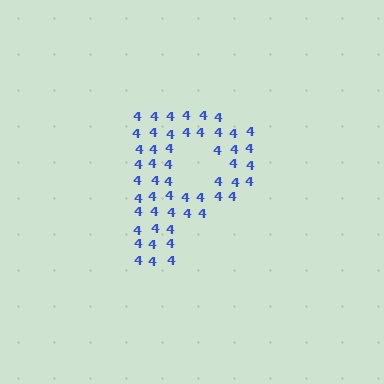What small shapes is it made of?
It is made of small digit 4's.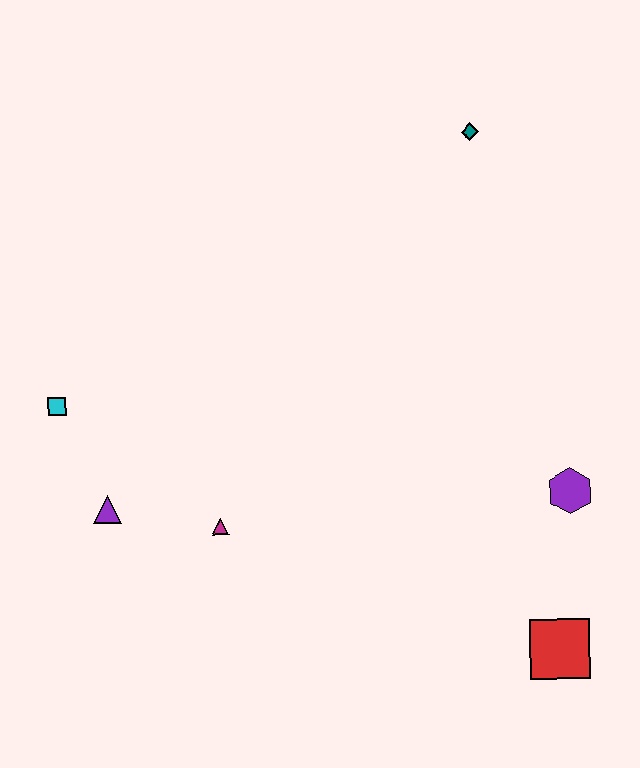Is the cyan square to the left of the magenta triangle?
Yes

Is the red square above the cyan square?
No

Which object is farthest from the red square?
The cyan square is farthest from the red square.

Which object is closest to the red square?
The purple hexagon is closest to the red square.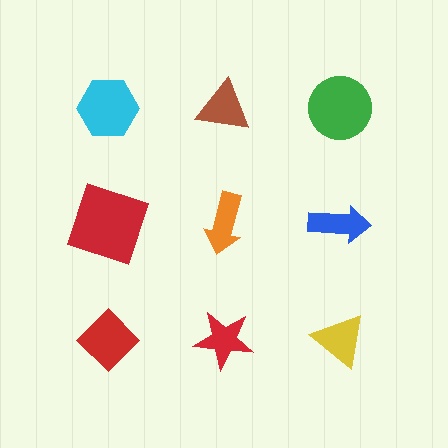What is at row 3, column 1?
A red diamond.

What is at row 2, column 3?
A blue arrow.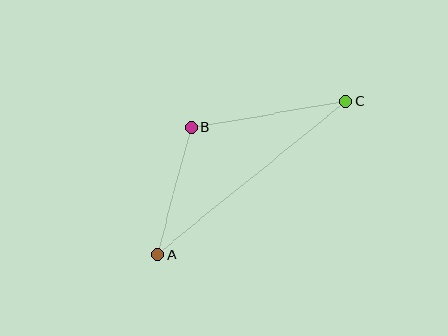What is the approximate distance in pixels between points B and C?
The distance between B and C is approximately 158 pixels.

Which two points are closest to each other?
Points A and B are closest to each other.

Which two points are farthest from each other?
Points A and C are farthest from each other.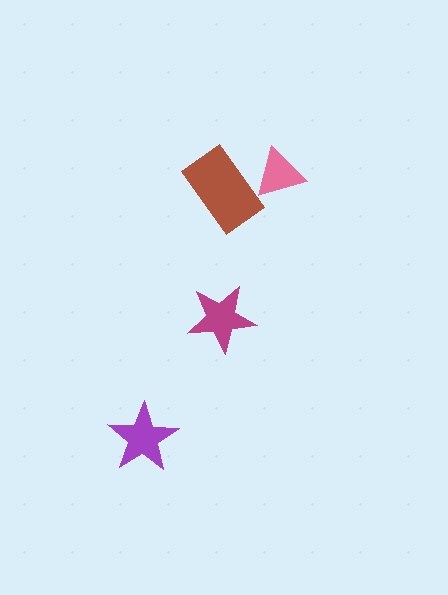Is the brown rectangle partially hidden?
Yes, it is partially covered by another shape.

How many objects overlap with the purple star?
0 objects overlap with the purple star.